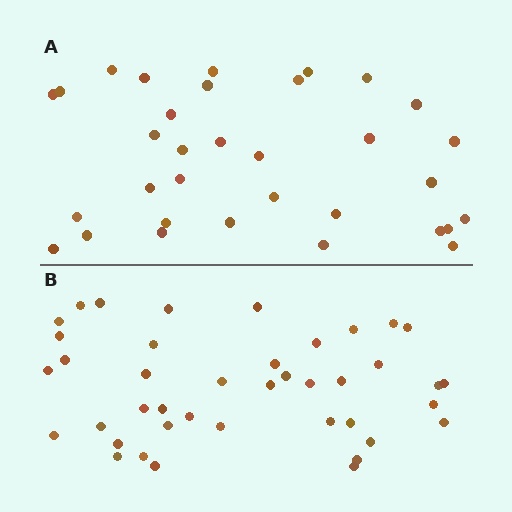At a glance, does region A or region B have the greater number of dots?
Region B (the bottom region) has more dots.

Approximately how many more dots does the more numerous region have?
Region B has roughly 8 or so more dots than region A.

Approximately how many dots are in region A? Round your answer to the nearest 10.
About 30 dots. (The exact count is 33, which rounds to 30.)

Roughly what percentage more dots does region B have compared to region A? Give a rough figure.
About 25% more.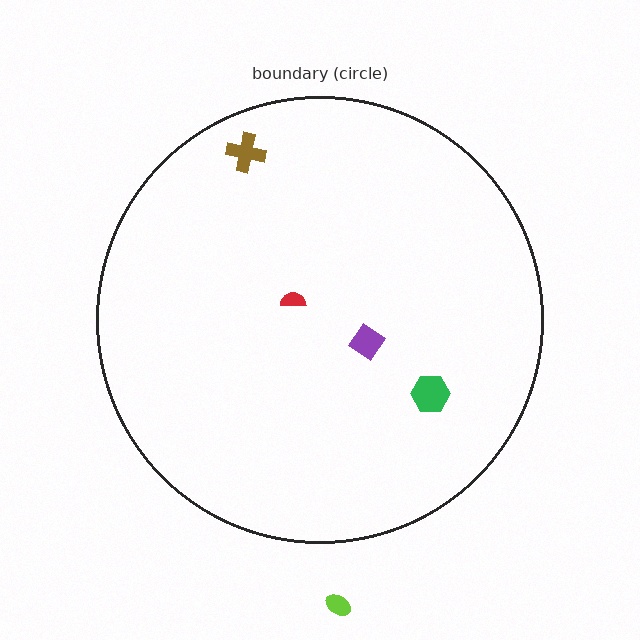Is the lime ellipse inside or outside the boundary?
Outside.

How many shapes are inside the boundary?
4 inside, 1 outside.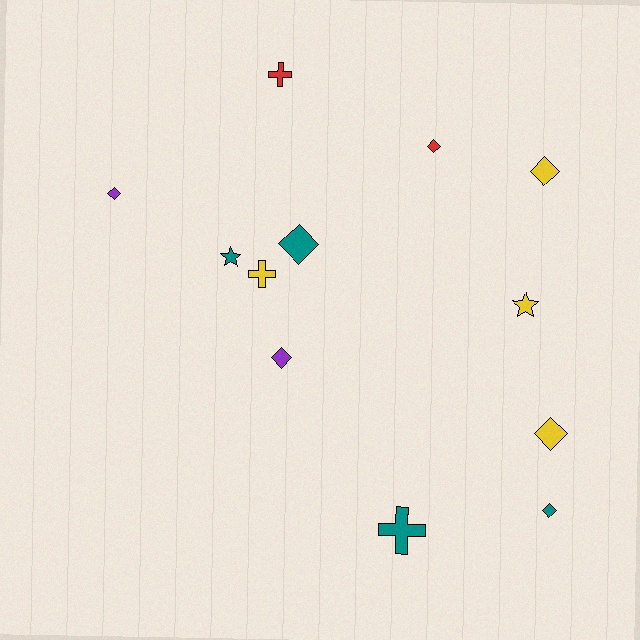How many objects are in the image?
There are 12 objects.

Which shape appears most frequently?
Diamond, with 7 objects.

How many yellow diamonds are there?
There are 2 yellow diamonds.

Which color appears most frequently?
Yellow, with 4 objects.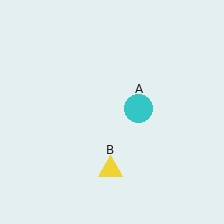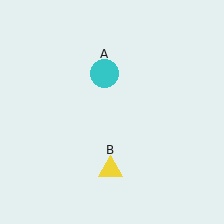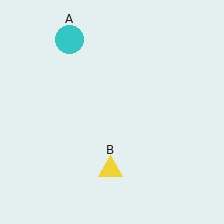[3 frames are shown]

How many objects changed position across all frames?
1 object changed position: cyan circle (object A).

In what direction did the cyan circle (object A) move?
The cyan circle (object A) moved up and to the left.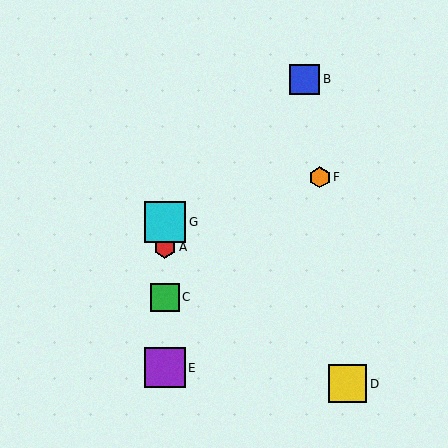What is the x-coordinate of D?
Object D is at x≈348.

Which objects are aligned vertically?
Objects A, C, E, G are aligned vertically.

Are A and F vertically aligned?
No, A is at x≈165 and F is at x≈320.